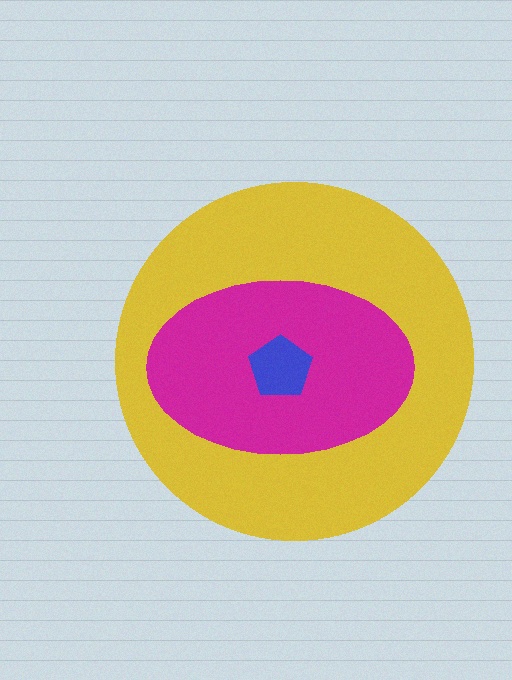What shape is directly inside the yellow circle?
The magenta ellipse.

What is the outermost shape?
The yellow circle.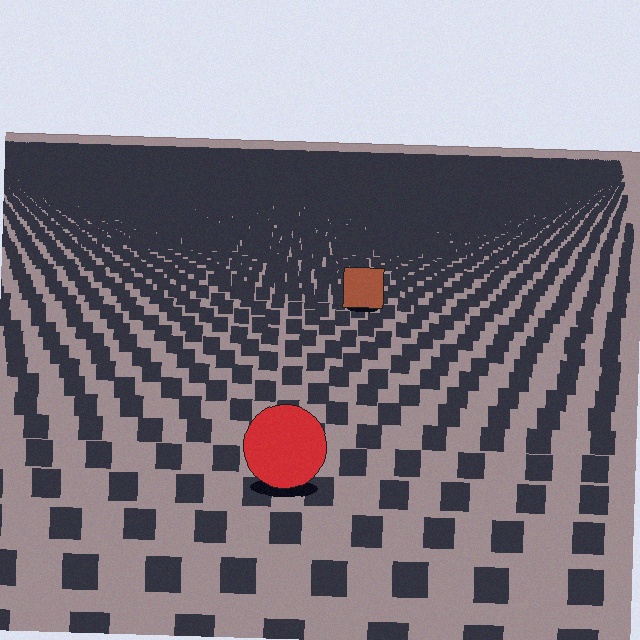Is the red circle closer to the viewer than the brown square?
Yes. The red circle is closer — you can tell from the texture gradient: the ground texture is coarser near it.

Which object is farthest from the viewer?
The brown square is farthest from the viewer. It appears smaller and the ground texture around it is denser.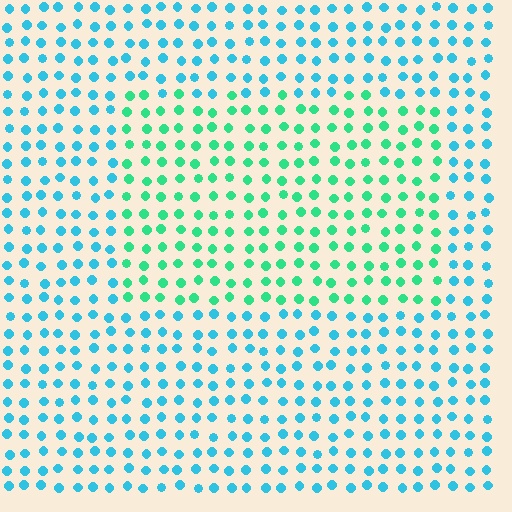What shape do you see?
I see a rectangle.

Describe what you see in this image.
The image is filled with small cyan elements in a uniform arrangement. A rectangle-shaped region is visible where the elements are tinted to a slightly different hue, forming a subtle color boundary.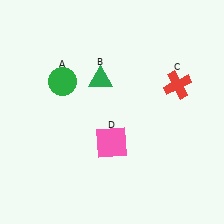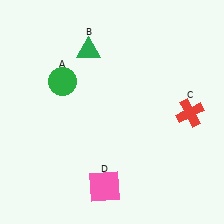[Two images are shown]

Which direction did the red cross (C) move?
The red cross (C) moved down.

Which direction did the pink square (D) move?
The pink square (D) moved down.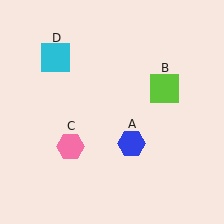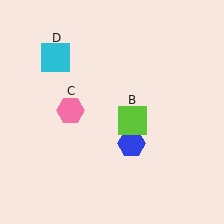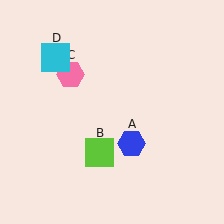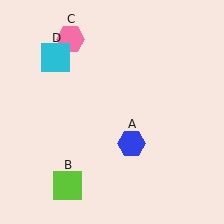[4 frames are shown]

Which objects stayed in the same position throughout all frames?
Blue hexagon (object A) and cyan square (object D) remained stationary.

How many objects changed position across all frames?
2 objects changed position: lime square (object B), pink hexagon (object C).